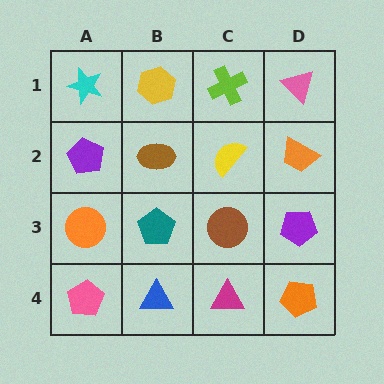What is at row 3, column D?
A purple pentagon.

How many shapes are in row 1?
4 shapes.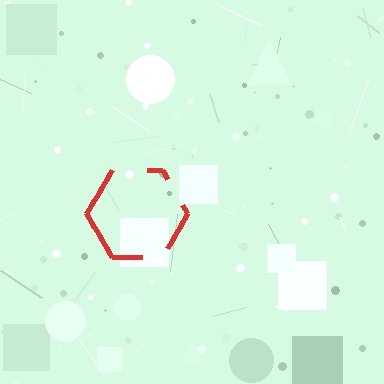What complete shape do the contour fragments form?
The contour fragments form a hexagon.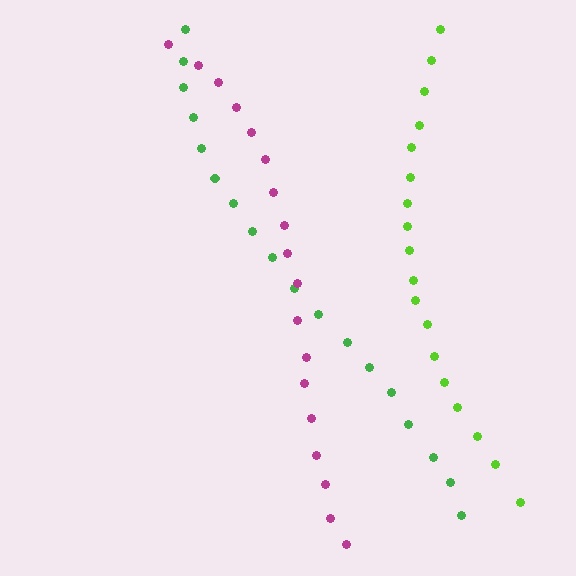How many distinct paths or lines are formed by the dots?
There are 3 distinct paths.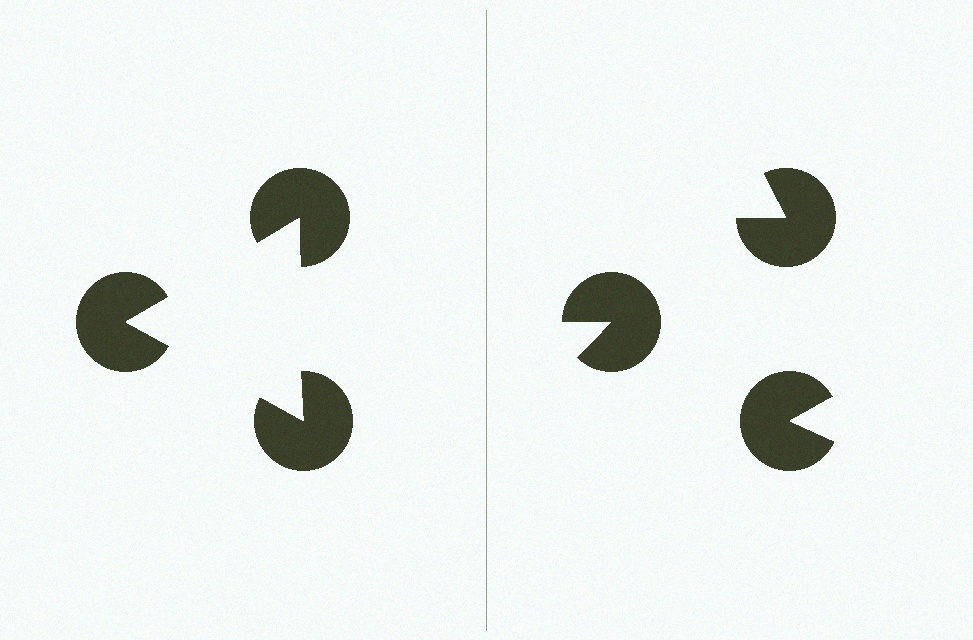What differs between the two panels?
The pac-man discs are positioned identically on both sides; only the wedge orientations differ. On the left they align to a triangle; on the right they are misaligned.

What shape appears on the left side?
An illusory triangle.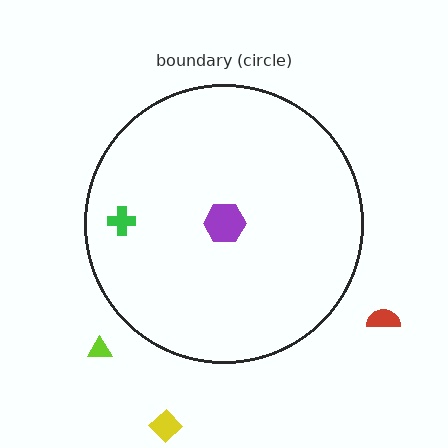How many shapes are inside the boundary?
2 inside, 3 outside.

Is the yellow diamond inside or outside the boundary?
Outside.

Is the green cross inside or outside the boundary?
Inside.